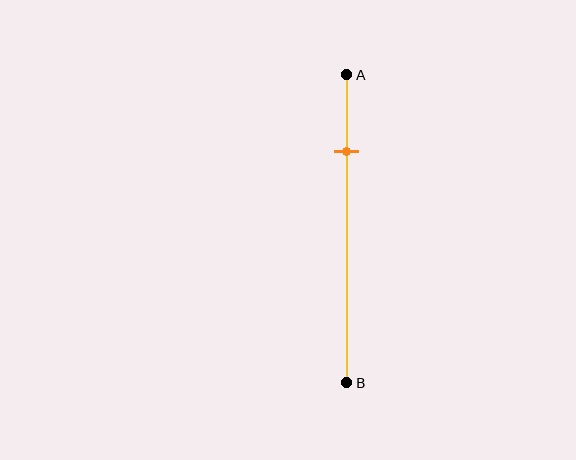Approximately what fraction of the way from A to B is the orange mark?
The orange mark is approximately 25% of the way from A to B.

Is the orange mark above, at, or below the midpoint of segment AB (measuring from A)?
The orange mark is above the midpoint of segment AB.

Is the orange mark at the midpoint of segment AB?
No, the mark is at about 25% from A, not at the 50% midpoint.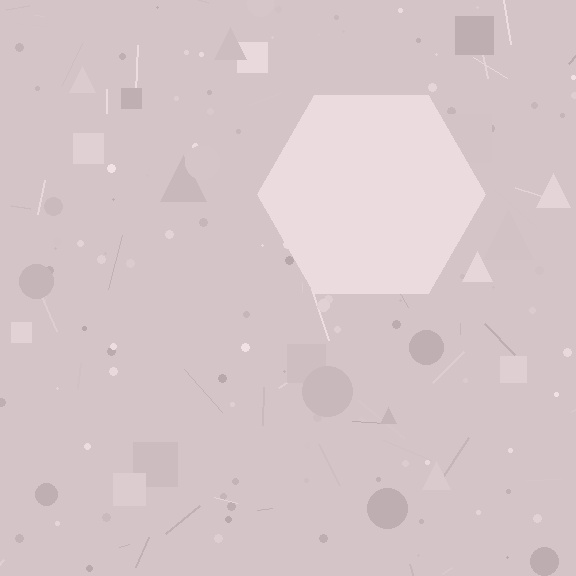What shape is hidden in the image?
A hexagon is hidden in the image.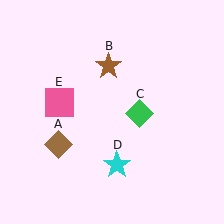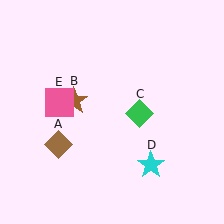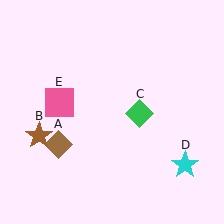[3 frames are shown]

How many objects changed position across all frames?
2 objects changed position: brown star (object B), cyan star (object D).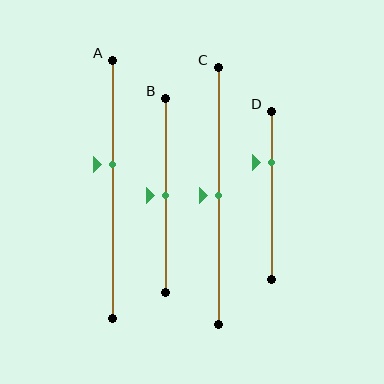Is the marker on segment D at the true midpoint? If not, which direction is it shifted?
No, the marker on segment D is shifted upward by about 19% of the segment length.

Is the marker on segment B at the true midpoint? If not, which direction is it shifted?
Yes, the marker on segment B is at the true midpoint.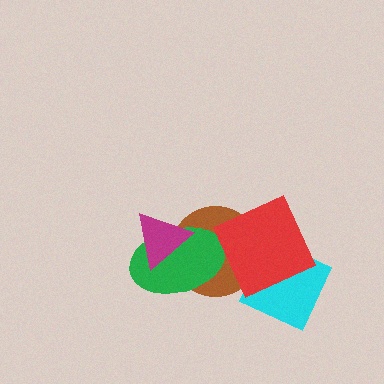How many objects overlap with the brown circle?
3 objects overlap with the brown circle.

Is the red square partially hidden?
No, no other shape covers it.